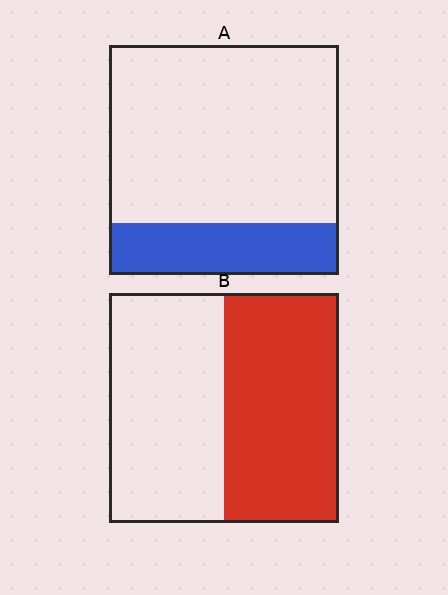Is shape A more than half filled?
No.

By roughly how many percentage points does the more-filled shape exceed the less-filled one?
By roughly 25 percentage points (B over A).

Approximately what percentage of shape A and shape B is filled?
A is approximately 25% and B is approximately 50%.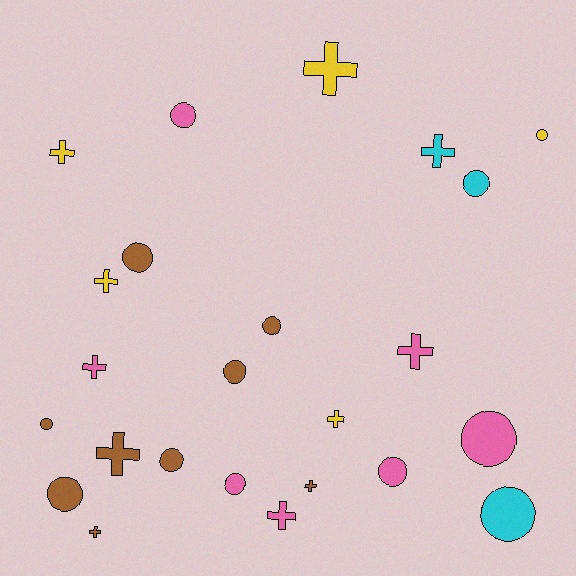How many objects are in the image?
There are 24 objects.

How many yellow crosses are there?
There are 4 yellow crosses.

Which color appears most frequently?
Brown, with 9 objects.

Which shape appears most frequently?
Circle, with 13 objects.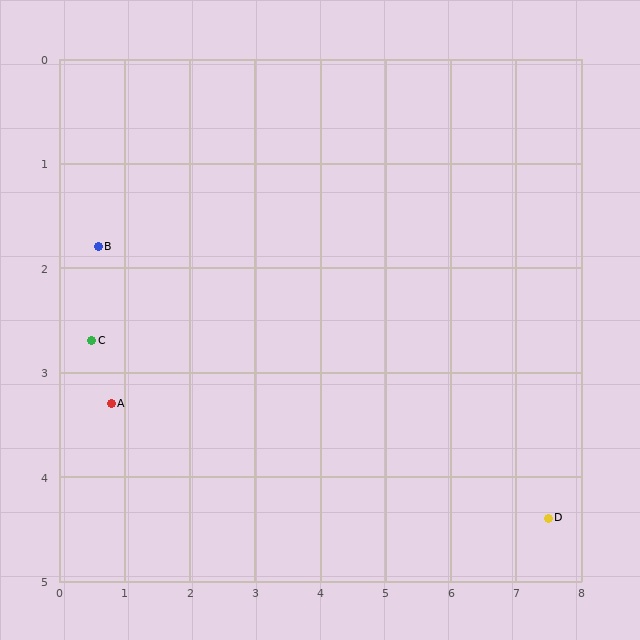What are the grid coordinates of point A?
Point A is at approximately (0.8, 3.3).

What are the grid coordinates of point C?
Point C is at approximately (0.5, 2.7).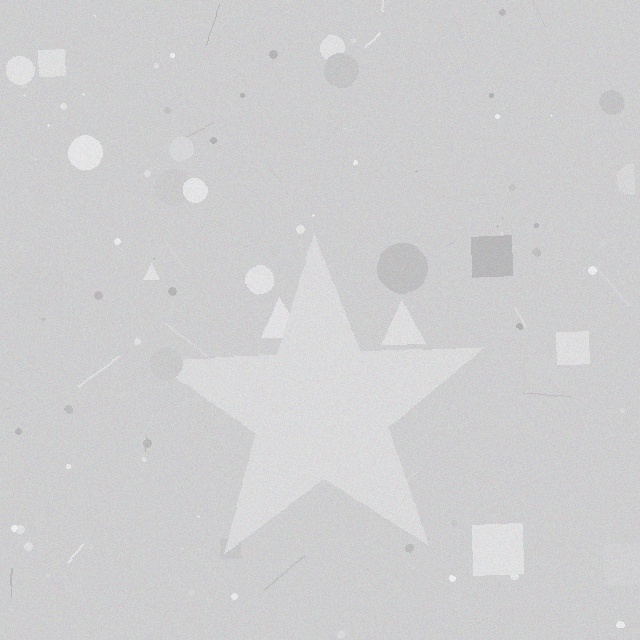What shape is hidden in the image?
A star is hidden in the image.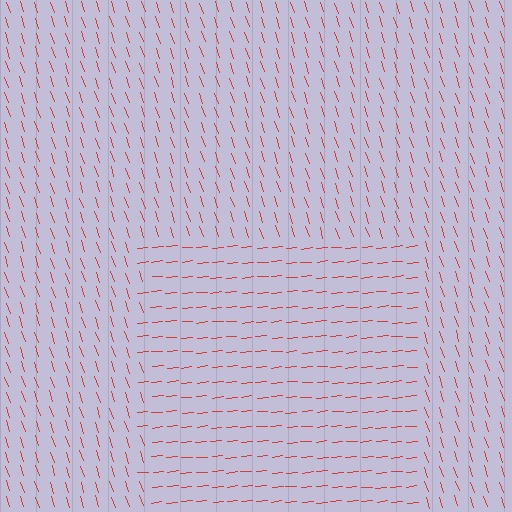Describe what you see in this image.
The image is filled with small red line segments. A rectangle region in the image has lines oriented differently from the surrounding lines, creating a visible texture boundary.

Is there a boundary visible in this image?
Yes, there is a texture boundary formed by a change in line orientation.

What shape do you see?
I see a rectangle.